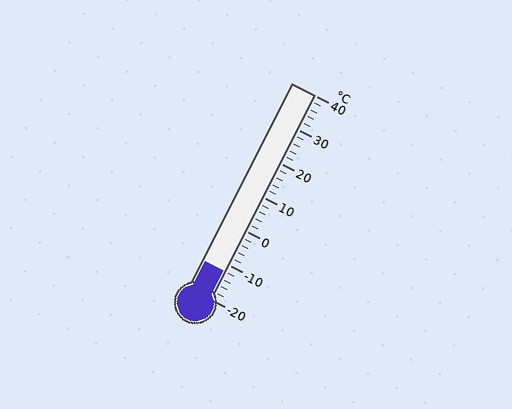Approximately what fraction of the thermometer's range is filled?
The thermometer is filled to approximately 15% of its range.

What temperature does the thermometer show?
The thermometer shows approximately -12°C.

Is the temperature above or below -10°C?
The temperature is below -10°C.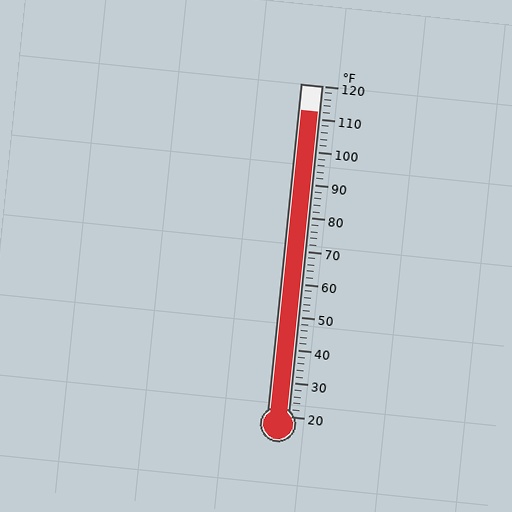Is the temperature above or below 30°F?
The temperature is above 30°F.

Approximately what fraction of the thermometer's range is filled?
The thermometer is filled to approximately 90% of its range.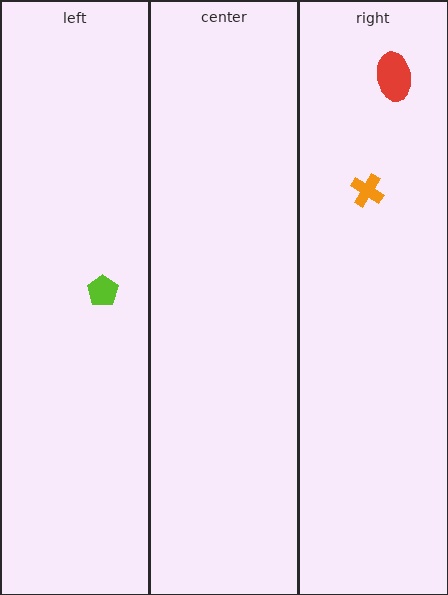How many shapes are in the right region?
2.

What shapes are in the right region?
The red ellipse, the orange cross.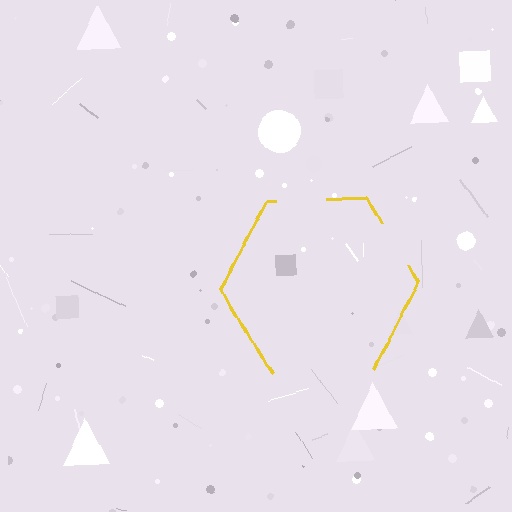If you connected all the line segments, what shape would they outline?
They would outline a hexagon.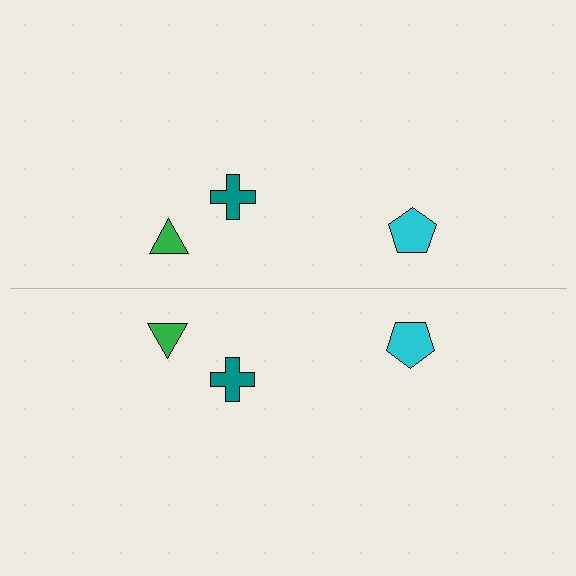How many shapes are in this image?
There are 6 shapes in this image.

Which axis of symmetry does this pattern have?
The pattern has a horizontal axis of symmetry running through the center of the image.